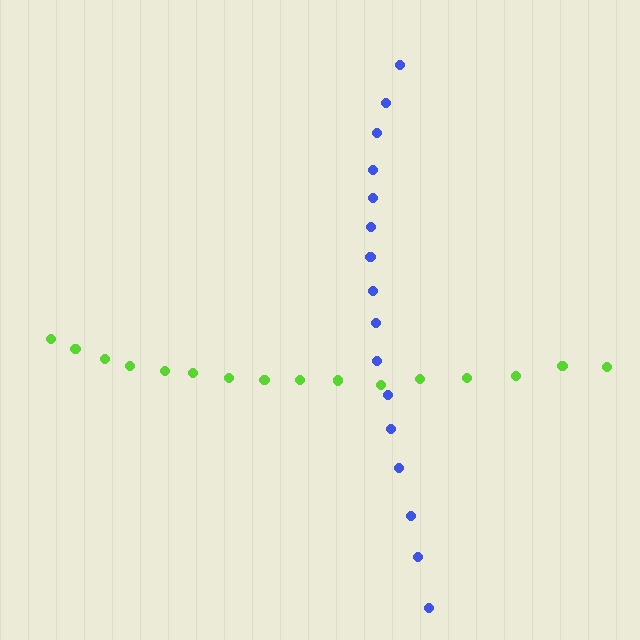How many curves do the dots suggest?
There are 2 distinct paths.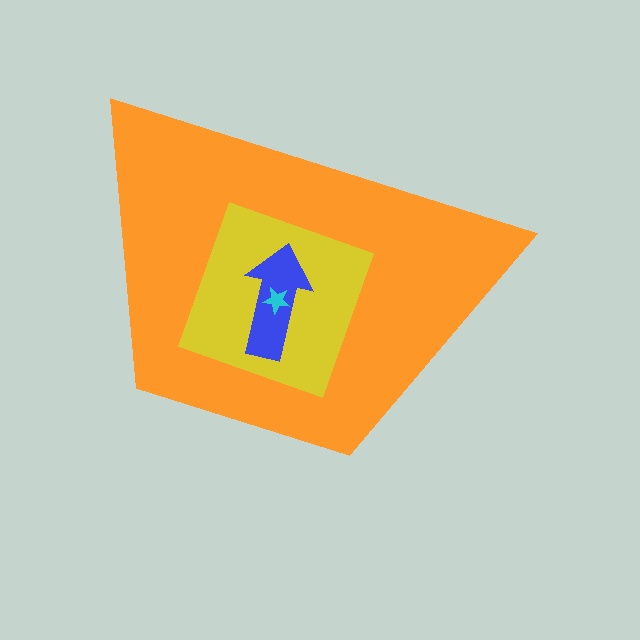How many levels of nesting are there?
4.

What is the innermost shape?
The cyan star.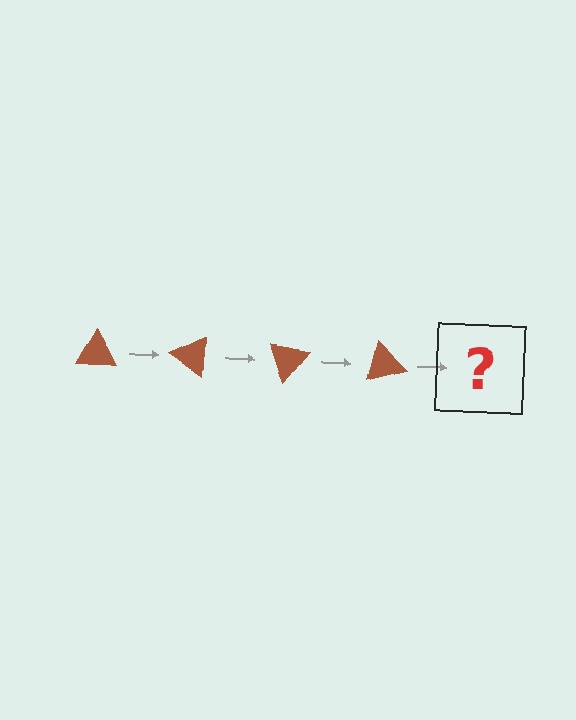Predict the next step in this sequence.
The next step is a brown triangle rotated 140 degrees.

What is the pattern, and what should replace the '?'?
The pattern is that the triangle rotates 35 degrees each step. The '?' should be a brown triangle rotated 140 degrees.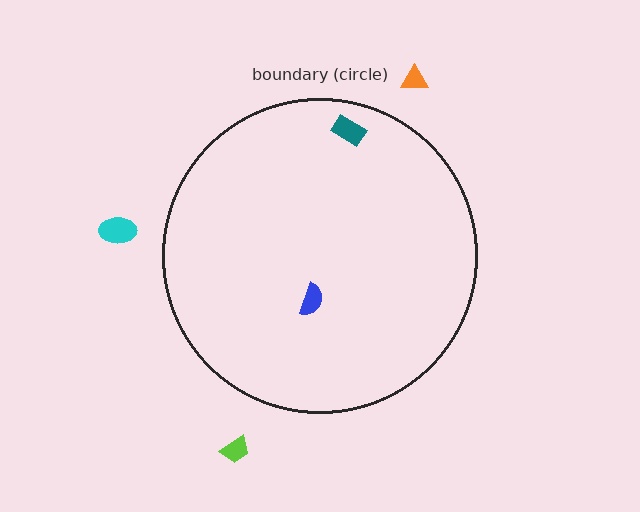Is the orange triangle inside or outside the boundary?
Outside.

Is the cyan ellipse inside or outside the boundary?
Outside.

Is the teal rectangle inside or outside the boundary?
Inside.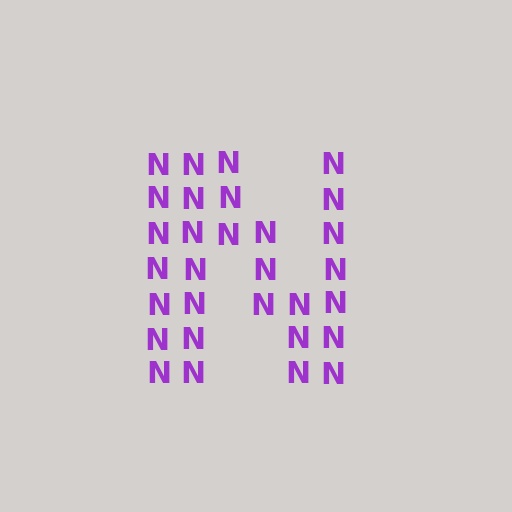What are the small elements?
The small elements are letter N's.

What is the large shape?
The large shape is the letter N.